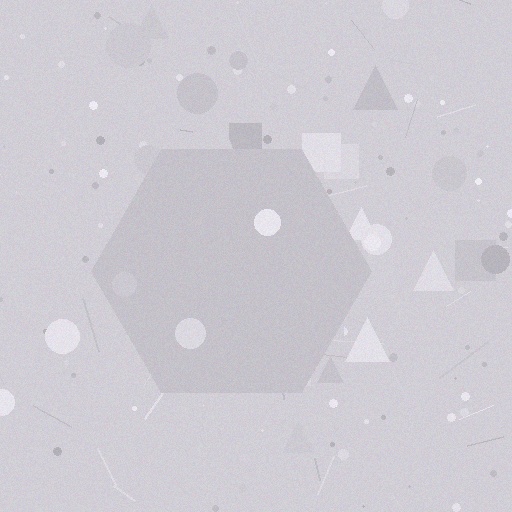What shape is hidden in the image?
A hexagon is hidden in the image.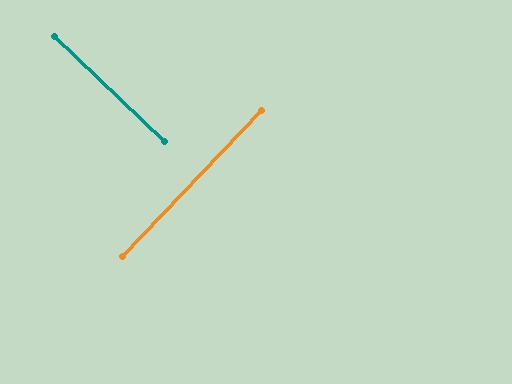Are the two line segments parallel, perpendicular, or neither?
Perpendicular — they meet at approximately 90°.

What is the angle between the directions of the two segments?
Approximately 90 degrees.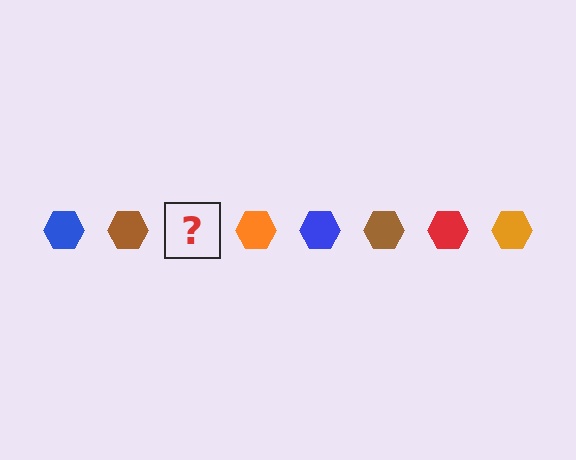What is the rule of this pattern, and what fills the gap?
The rule is that the pattern cycles through blue, brown, red, orange hexagons. The gap should be filled with a red hexagon.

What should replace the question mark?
The question mark should be replaced with a red hexagon.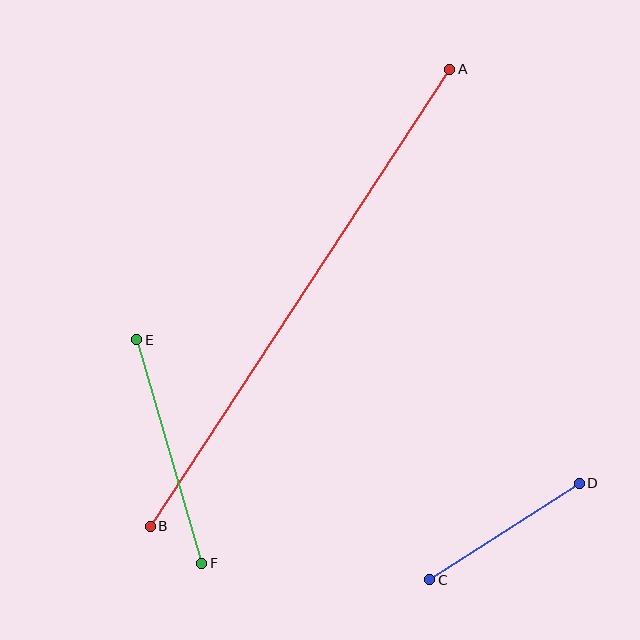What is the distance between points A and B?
The distance is approximately 547 pixels.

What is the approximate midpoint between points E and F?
The midpoint is at approximately (169, 451) pixels.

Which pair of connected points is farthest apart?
Points A and B are farthest apart.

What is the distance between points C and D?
The distance is approximately 178 pixels.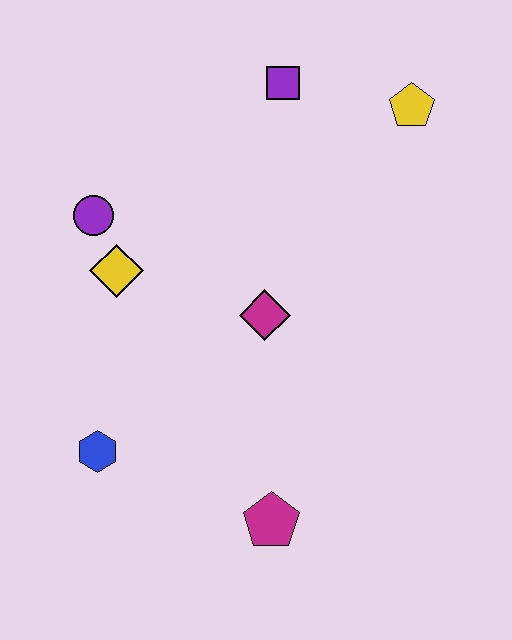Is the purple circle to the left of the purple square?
Yes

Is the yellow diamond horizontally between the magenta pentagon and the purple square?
No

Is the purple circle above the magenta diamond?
Yes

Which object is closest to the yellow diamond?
The purple circle is closest to the yellow diamond.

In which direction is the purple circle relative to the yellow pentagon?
The purple circle is to the left of the yellow pentagon.